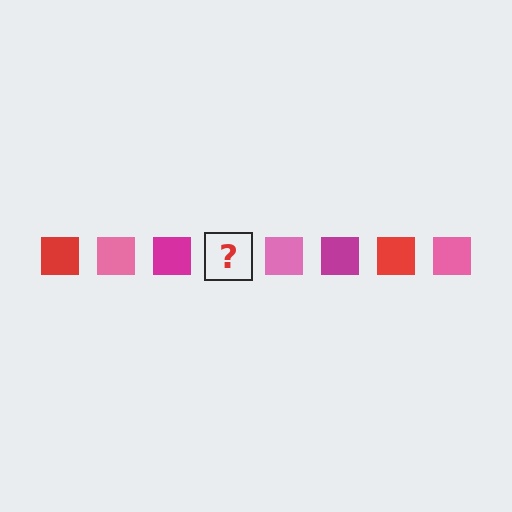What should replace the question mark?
The question mark should be replaced with a red square.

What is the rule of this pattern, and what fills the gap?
The rule is that the pattern cycles through red, pink, magenta squares. The gap should be filled with a red square.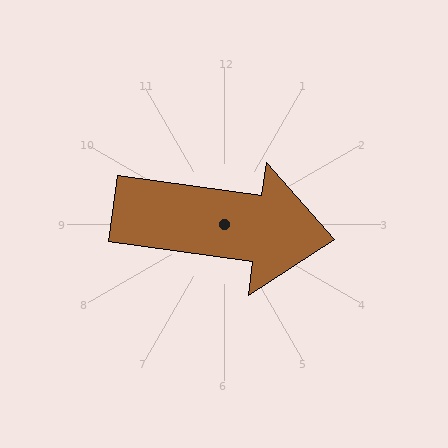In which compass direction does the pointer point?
East.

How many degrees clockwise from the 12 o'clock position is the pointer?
Approximately 98 degrees.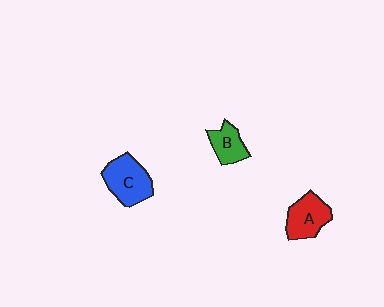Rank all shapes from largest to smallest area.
From largest to smallest: C (blue), A (red), B (green).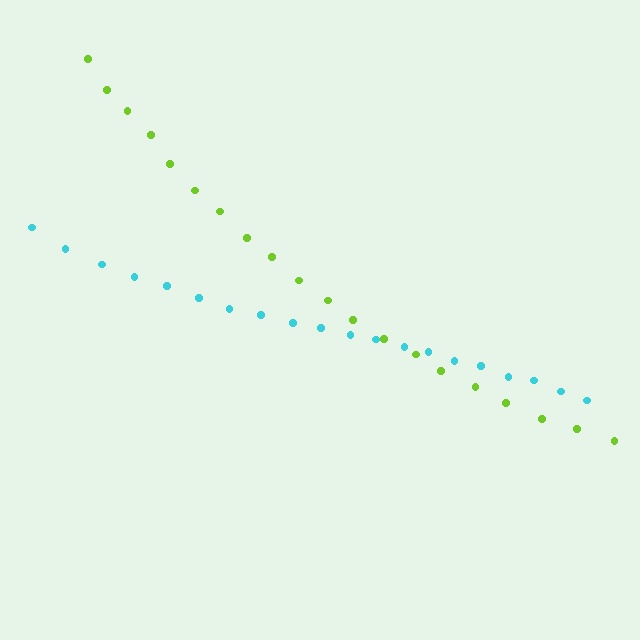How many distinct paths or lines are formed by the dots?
There are 2 distinct paths.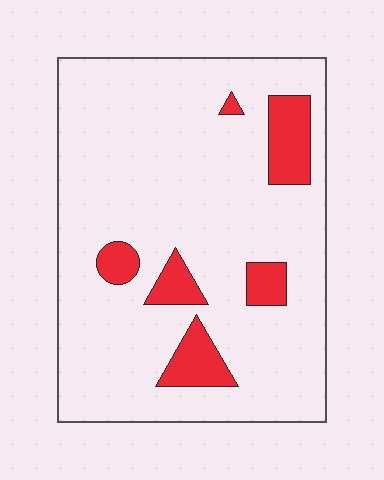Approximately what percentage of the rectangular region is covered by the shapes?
Approximately 15%.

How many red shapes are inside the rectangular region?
6.